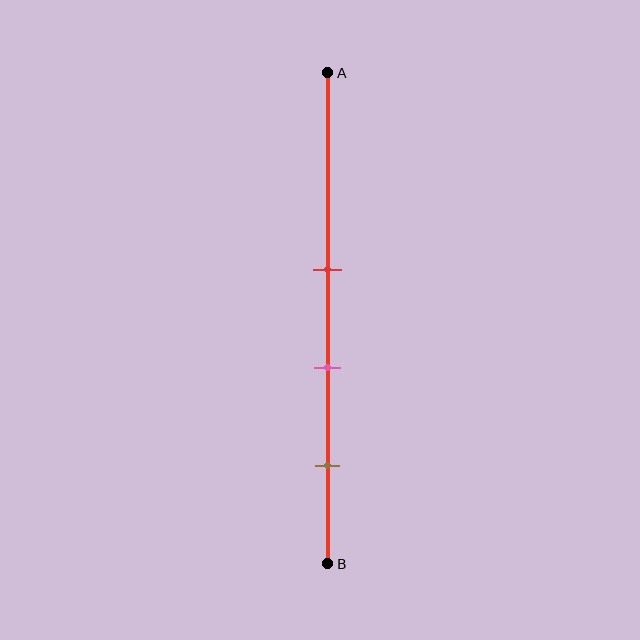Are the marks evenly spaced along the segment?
Yes, the marks are approximately evenly spaced.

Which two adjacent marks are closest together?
The red and pink marks are the closest adjacent pair.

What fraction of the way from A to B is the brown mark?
The brown mark is approximately 80% (0.8) of the way from A to B.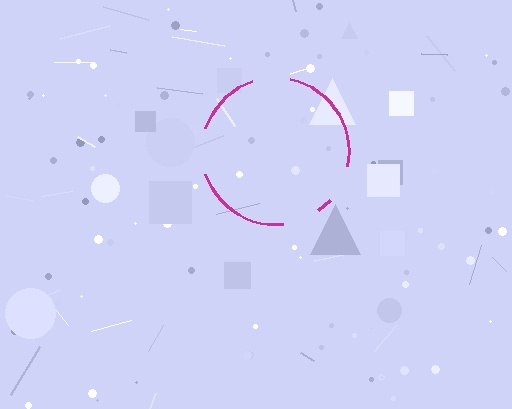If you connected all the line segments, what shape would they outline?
They would outline a circle.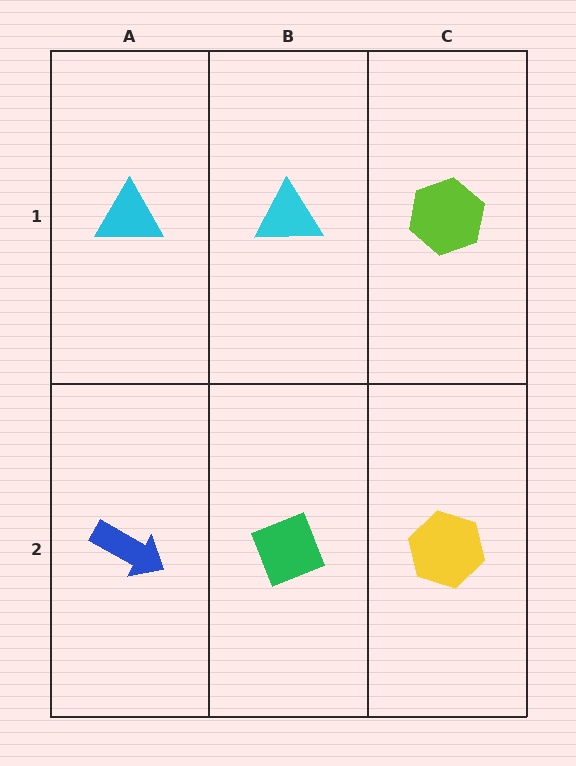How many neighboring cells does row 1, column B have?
3.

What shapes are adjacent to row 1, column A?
A blue arrow (row 2, column A), a cyan triangle (row 1, column B).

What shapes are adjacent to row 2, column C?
A lime hexagon (row 1, column C), a green diamond (row 2, column B).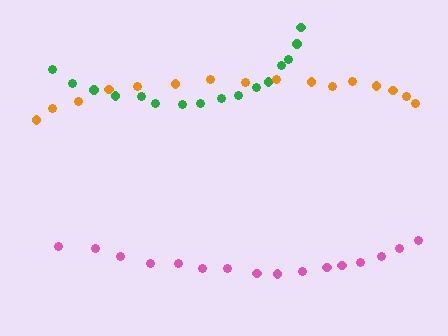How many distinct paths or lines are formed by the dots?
There are 3 distinct paths.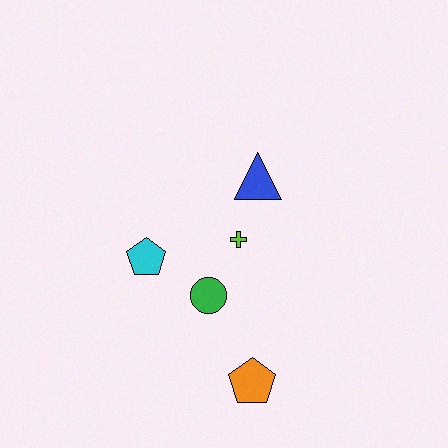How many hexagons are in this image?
There are no hexagons.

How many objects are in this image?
There are 5 objects.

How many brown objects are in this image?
There are no brown objects.